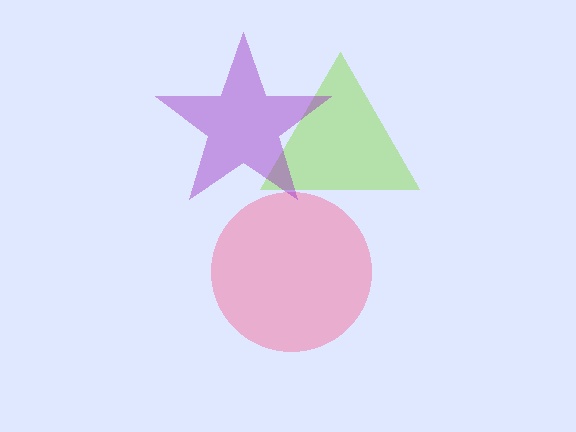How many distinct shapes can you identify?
There are 3 distinct shapes: a pink circle, a lime triangle, a purple star.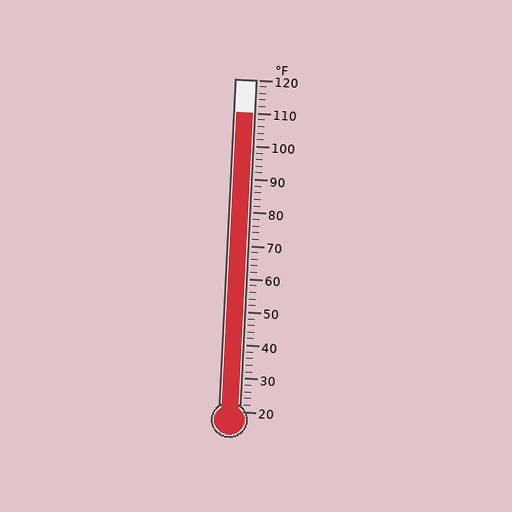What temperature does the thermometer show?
The thermometer shows approximately 110°F.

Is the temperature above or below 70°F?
The temperature is above 70°F.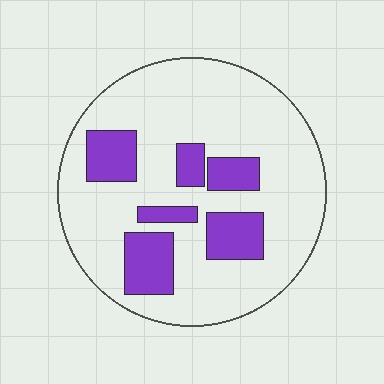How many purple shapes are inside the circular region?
6.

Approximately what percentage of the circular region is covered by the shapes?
Approximately 20%.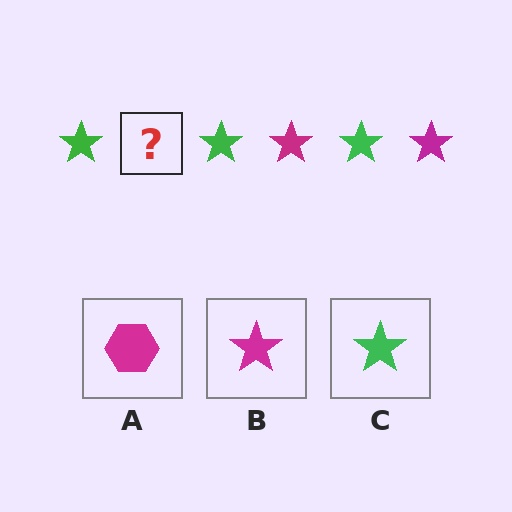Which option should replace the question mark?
Option B.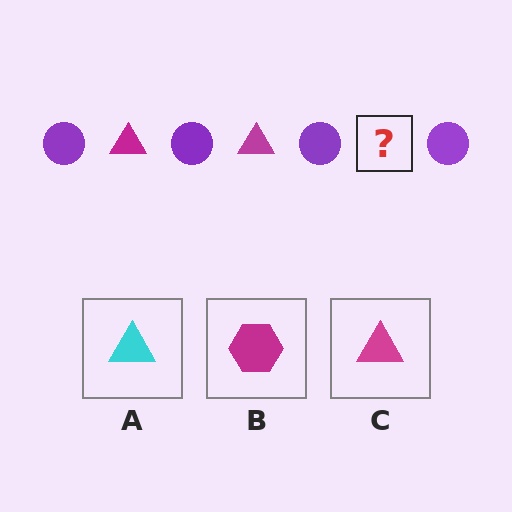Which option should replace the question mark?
Option C.